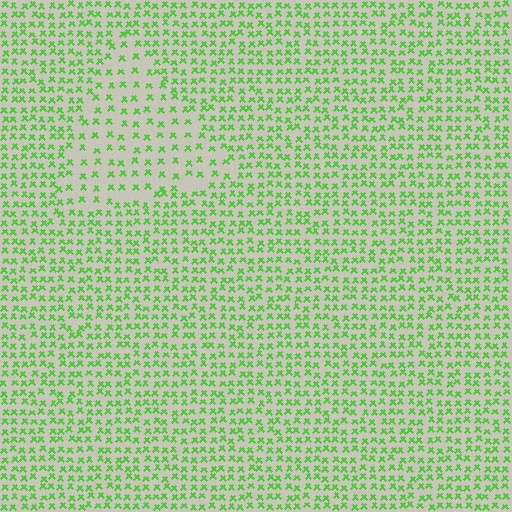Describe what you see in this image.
The image contains small lime elements arranged at two different densities. A triangle-shaped region is visible where the elements are less densely packed than the surrounding area.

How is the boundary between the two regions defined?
The boundary is defined by a change in element density (approximately 1.9x ratio). All elements are the same color, size, and shape.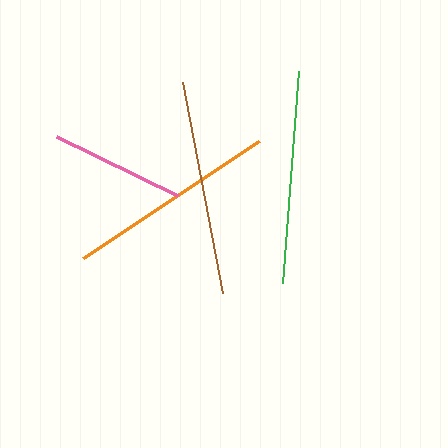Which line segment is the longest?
The brown line is the longest at approximately 214 pixels.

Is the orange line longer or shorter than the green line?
The green line is longer than the orange line.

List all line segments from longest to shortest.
From longest to shortest: brown, green, orange, pink.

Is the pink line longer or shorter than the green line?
The green line is longer than the pink line.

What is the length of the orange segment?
The orange segment is approximately 211 pixels long.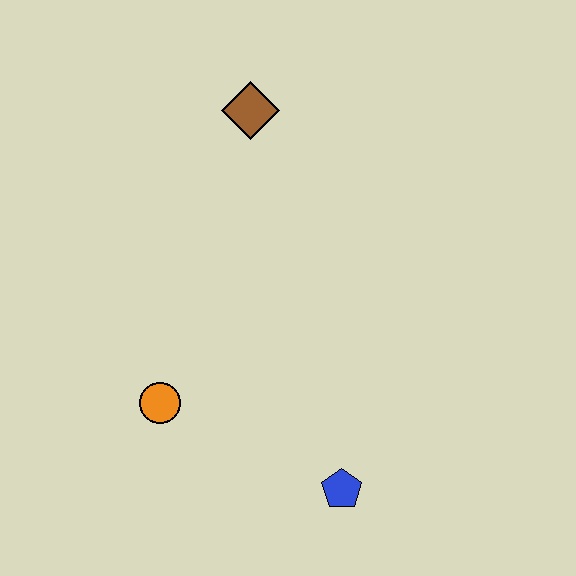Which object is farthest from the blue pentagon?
The brown diamond is farthest from the blue pentagon.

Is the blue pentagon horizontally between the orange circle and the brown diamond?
No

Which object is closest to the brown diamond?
The orange circle is closest to the brown diamond.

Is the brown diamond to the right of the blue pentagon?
No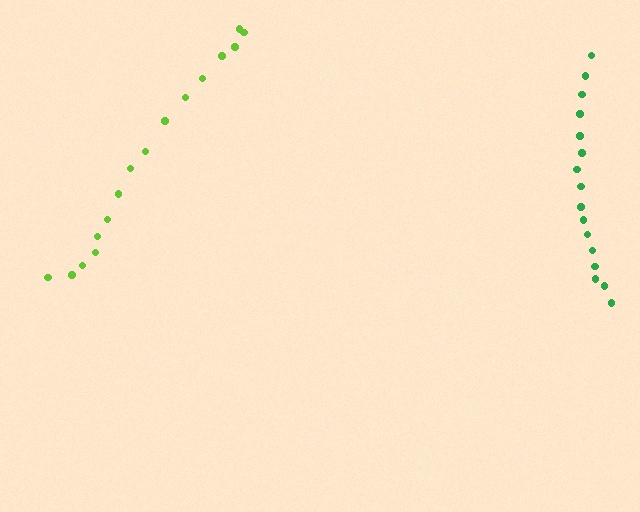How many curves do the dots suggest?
There are 2 distinct paths.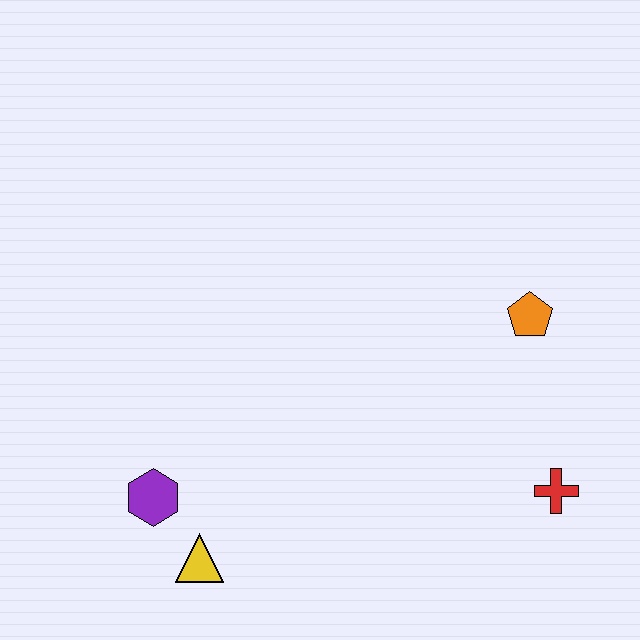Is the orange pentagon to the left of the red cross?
Yes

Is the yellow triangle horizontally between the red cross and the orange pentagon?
No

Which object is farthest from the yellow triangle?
The orange pentagon is farthest from the yellow triangle.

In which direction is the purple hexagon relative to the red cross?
The purple hexagon is to the left of the red cross.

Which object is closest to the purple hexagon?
The yellow triangle is closest to the purple hexagon.